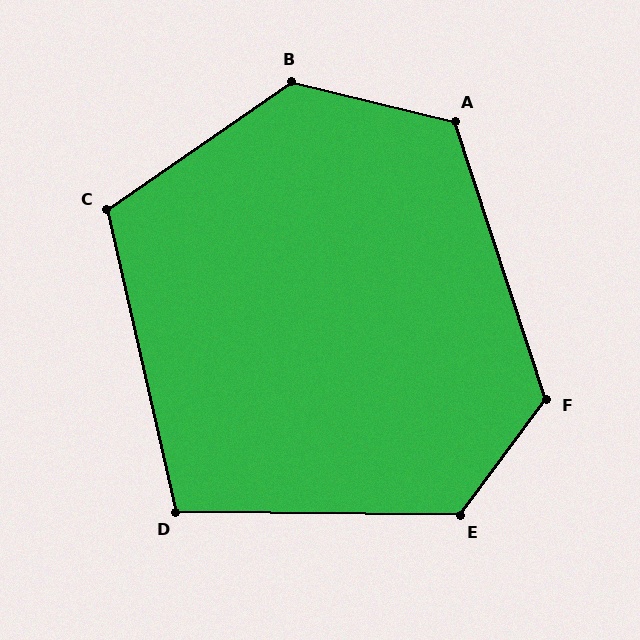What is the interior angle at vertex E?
Approximately 126 degrees (obtuse).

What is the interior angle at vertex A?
Approximately 122 degrees (obtuse).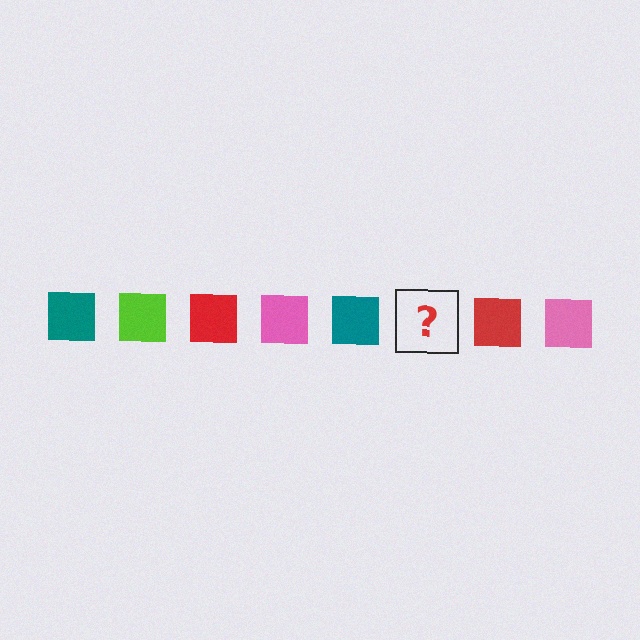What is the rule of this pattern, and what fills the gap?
The rule is that the pattern cycles through teal, lime, red, pink squares. The gap should be filled with a lime square.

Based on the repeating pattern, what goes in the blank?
The blank should be a lime square.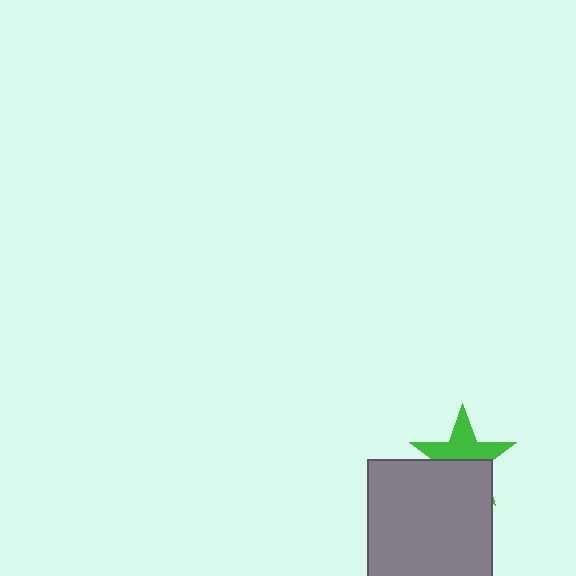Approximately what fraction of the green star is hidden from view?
Roughly 46% of the green star is hidden behind the gray rectangle.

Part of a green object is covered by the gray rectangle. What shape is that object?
It is a star.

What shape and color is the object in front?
The object in front is a gray rectangle.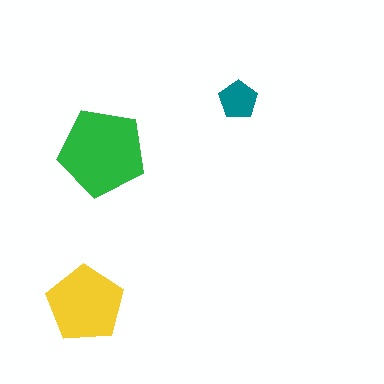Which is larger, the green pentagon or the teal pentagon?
The green one.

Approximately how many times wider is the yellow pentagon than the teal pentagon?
About 2 times wider.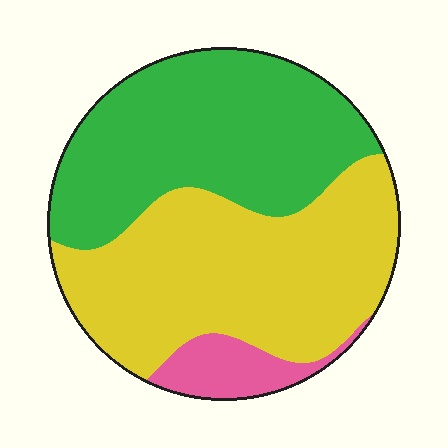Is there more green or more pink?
Green.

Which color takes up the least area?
Pink, at roughly 10%.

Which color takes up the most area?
Yellow, at roughly 50%.